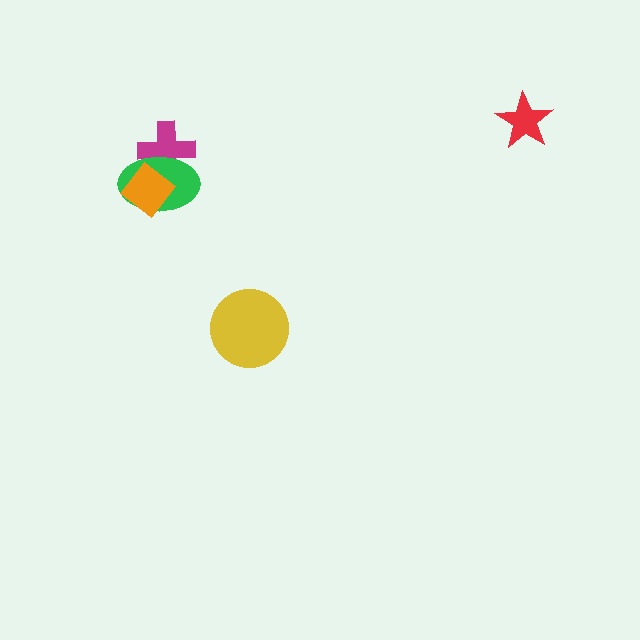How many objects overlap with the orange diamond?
2 objects overlap with the orange diamond.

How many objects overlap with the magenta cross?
2 objects overlap with the magenta cross.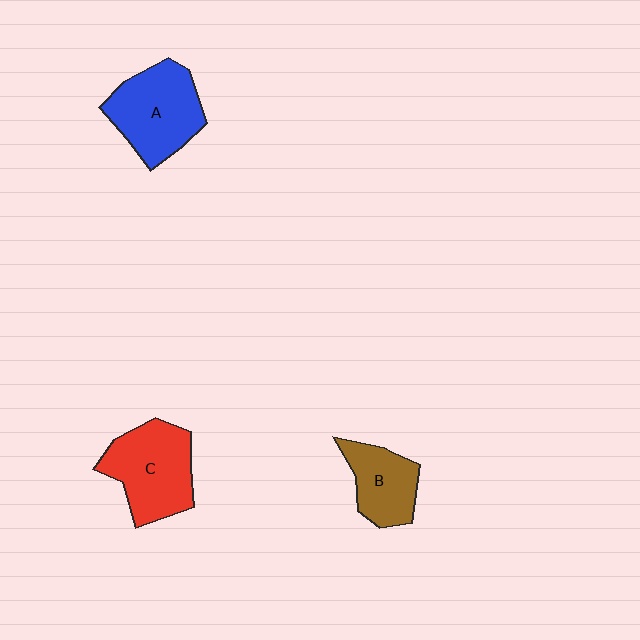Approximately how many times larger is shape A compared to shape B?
Approximately 1.5 times.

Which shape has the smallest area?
Shape B (brown).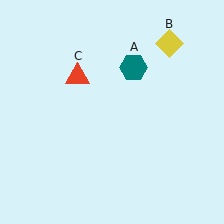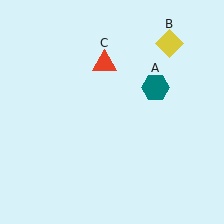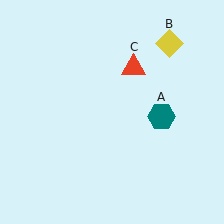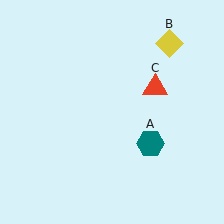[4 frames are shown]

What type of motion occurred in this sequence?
The teal hexagon (object A), red triangle (object C) rotated clockwise around the center of the scene.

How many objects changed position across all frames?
2 objects changed position: teal hexagon (object A), red triangle (object C).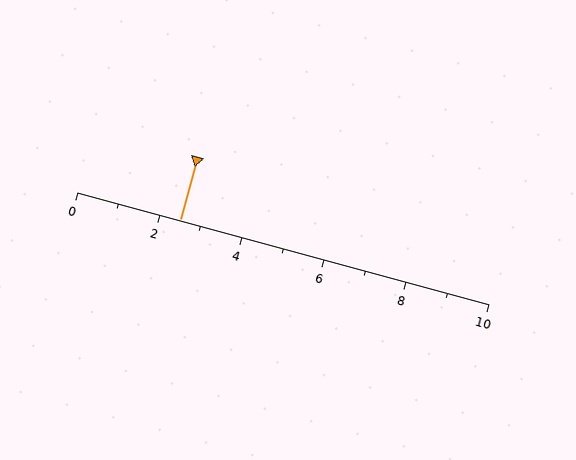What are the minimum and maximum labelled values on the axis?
The axis runs from 0 to 10.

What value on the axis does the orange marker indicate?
The marker indicates approximately 2.5.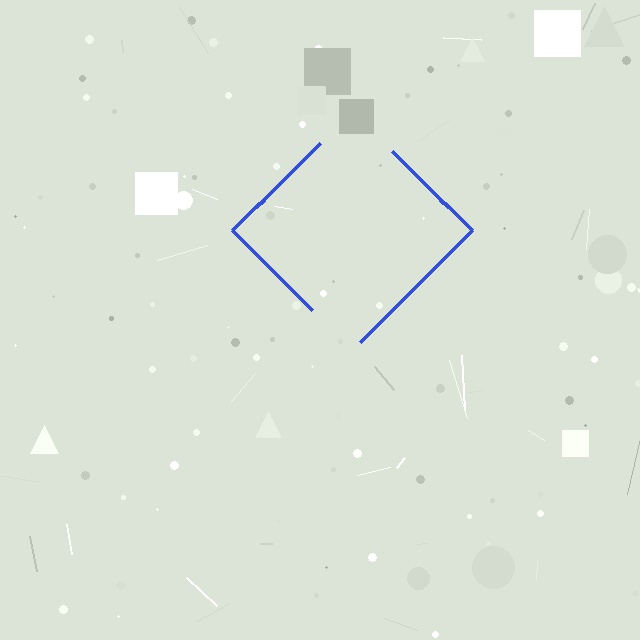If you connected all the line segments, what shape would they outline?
They would outline a diamond.